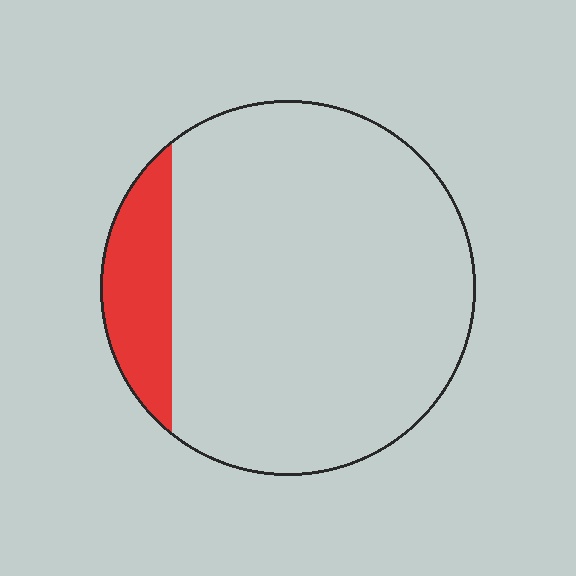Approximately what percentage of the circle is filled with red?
Approximately 15%.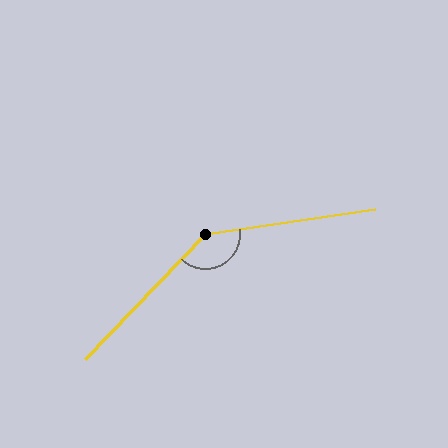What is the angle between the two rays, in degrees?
Approximately 142 degrees.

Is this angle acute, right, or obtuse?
It is obtuse.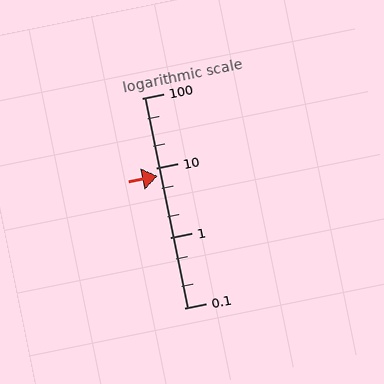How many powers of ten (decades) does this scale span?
The scale spans 3 decades, from 0.1 to 100.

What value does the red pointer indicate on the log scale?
The pointer indicates approximately 7.6.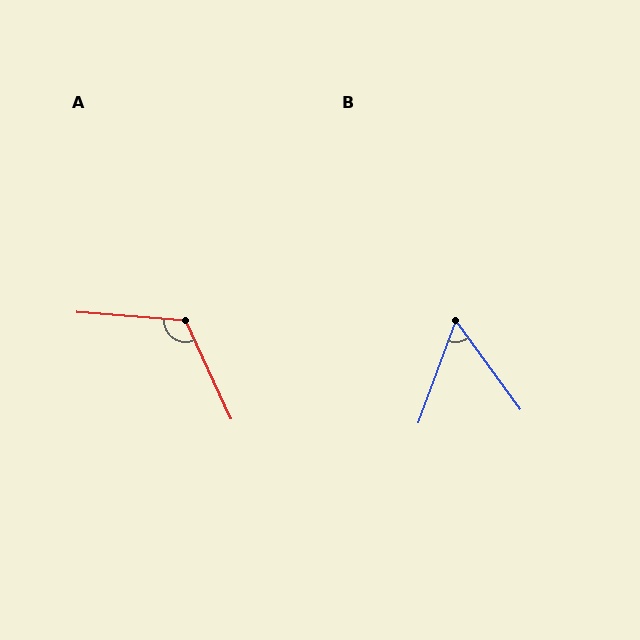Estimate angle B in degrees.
Approximately 56 degrees.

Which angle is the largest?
A, at approximately 119 degrees.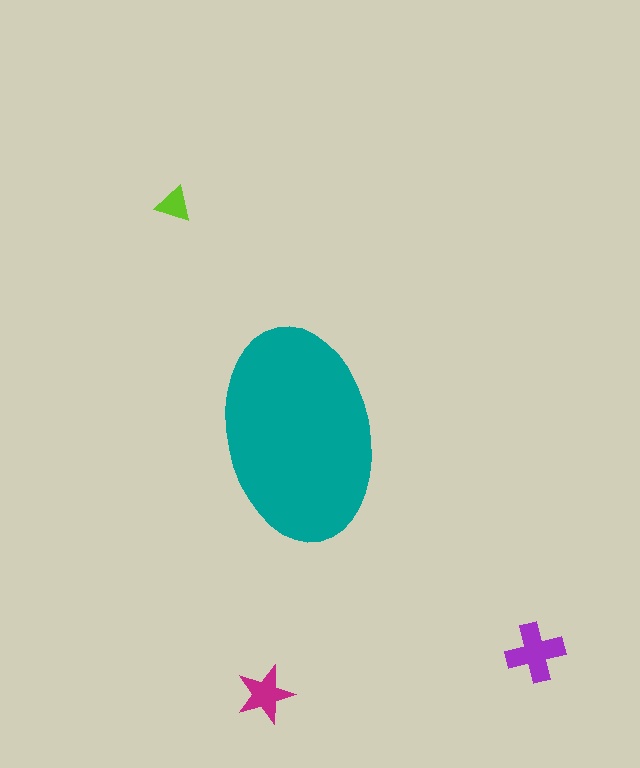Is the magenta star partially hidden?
No, the magenta star is fully visible.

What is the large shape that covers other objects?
A teal ellipse.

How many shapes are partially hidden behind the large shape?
0 shapes are partially hidden.